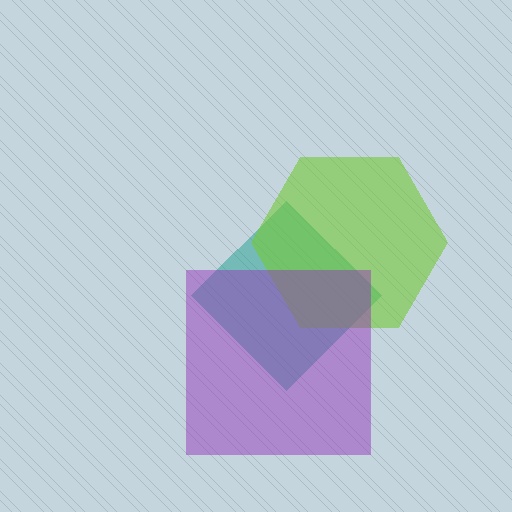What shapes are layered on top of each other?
The layered shapes are: a teal diamond, a lime hexagon, a purple square.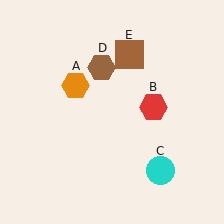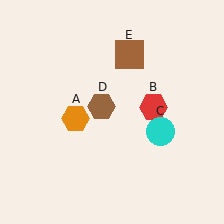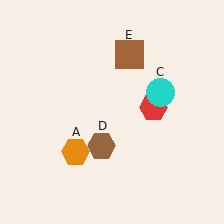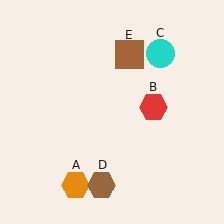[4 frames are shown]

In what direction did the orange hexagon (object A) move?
The orange hexagon (object A) moved down.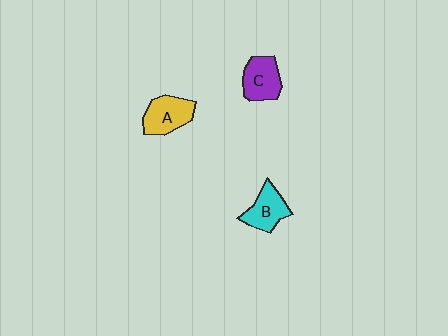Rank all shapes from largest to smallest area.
From largest to smallest: A (yellow), C (purple), B (cyan).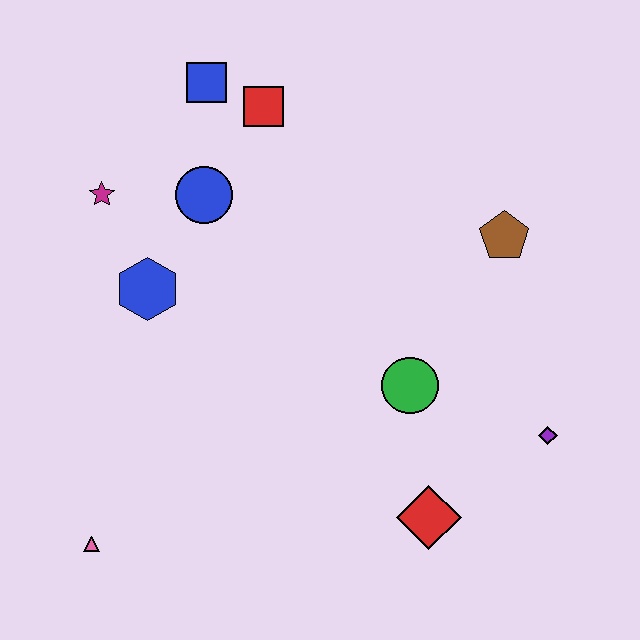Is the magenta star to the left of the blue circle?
Yes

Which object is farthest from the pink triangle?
The brown pentagon is farthest from the pink triangle.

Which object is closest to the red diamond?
The green circle is closest to the red diamond.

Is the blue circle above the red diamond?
Yes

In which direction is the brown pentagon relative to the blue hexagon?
The brown pentagon is to the right of the blue hexagon.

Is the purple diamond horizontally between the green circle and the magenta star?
No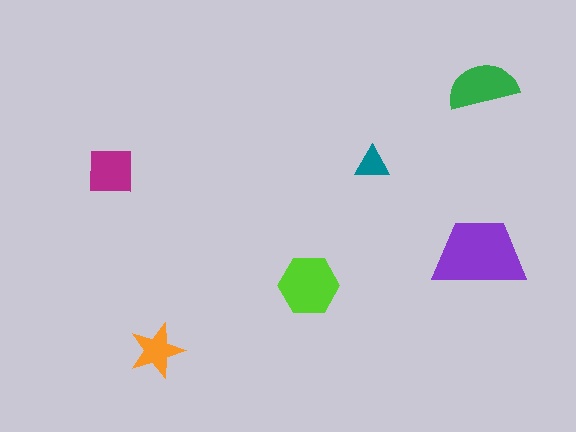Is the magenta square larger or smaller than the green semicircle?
Smaller.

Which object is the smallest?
The teal triangle.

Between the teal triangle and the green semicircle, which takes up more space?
The green semicircle.